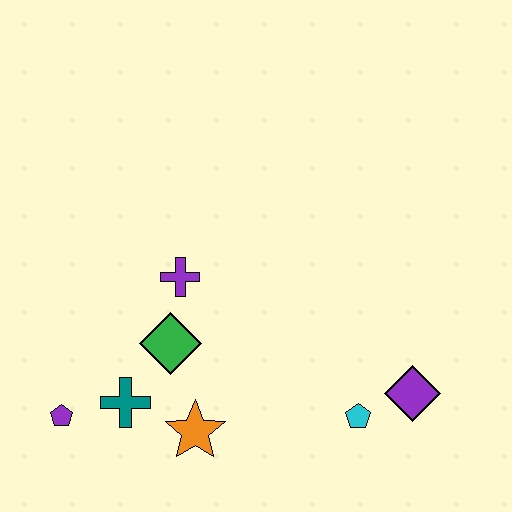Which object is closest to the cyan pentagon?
The purple diamond is closest to the cyan pentagon.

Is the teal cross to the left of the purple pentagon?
No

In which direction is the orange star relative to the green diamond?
The orange star is below the green diamond.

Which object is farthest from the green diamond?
The purple diamond is farthest from the green diamond.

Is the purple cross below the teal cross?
No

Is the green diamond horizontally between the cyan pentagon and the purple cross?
No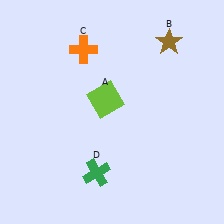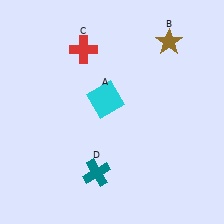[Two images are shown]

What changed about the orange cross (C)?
In Image 1, C is orange. In Image 2, it changed to red.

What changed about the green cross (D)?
In Image 1, D is green. In Image 2, it changed to teal.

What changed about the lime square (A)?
In Image 1, A is lime. In Image 2, it changed to cyan.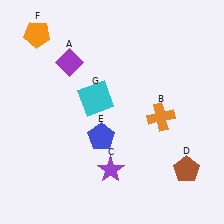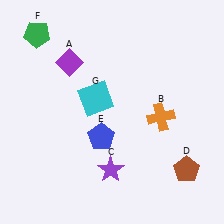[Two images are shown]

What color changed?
The pentagon (F) changed from orange in Image 1 to green in Image 2.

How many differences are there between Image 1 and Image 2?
There is 1 difference between the two images.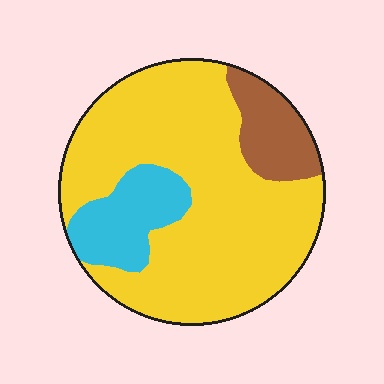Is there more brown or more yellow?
Yellow.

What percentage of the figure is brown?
Brown covers 12% of the figure.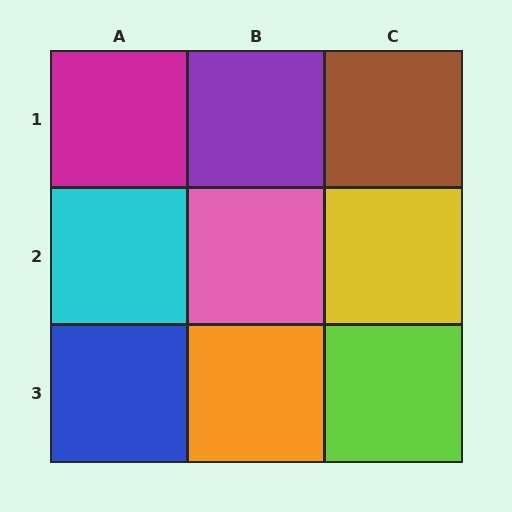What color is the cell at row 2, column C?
Yellow.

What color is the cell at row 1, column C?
Brown.